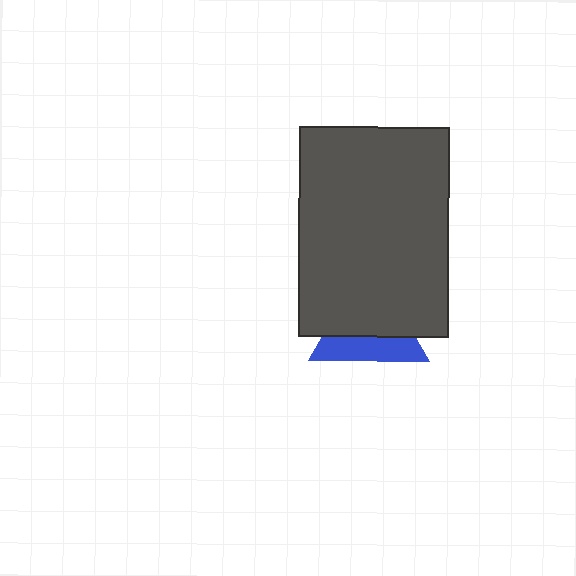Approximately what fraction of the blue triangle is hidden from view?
Roughly 60% of the blue triangle is hidden behind the dark gray rectangle.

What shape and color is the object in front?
The object in front is a dark gray rectangle.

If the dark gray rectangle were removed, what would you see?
You would see the complete blue triangle.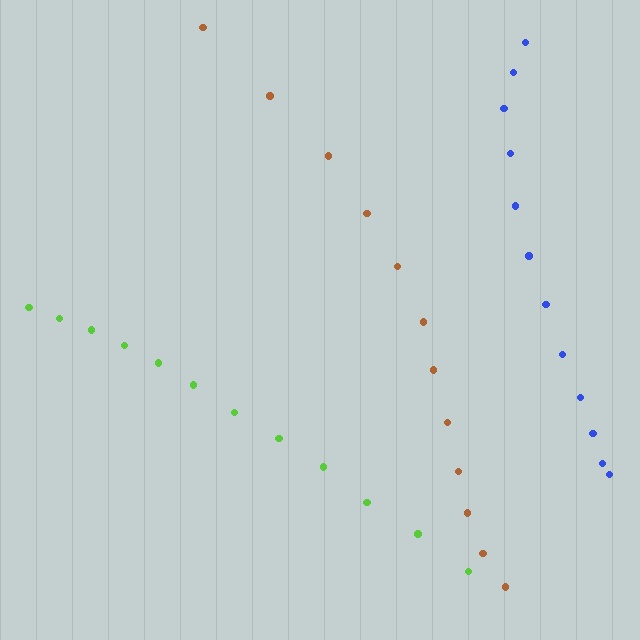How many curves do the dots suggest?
There are 3 distinct paths.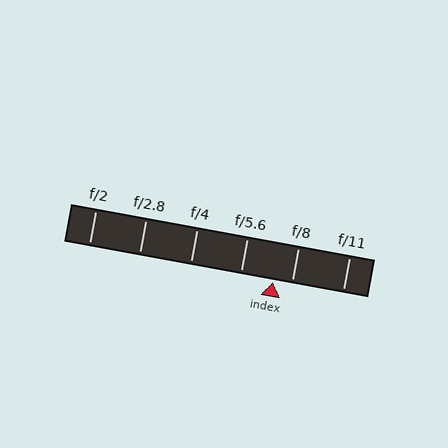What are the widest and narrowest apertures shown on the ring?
The widest aperture shown is f/2 and the narrowest is f/11.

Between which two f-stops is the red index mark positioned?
The index mark is between f/5.6 and f/8.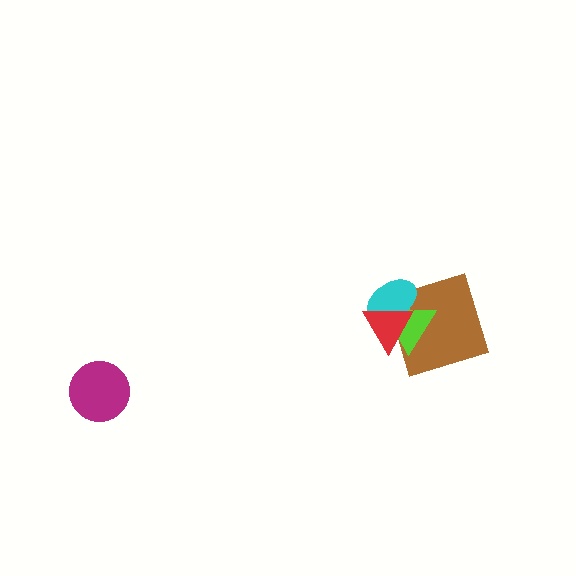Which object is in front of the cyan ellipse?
The red triangle is in front of the cyan ellipse.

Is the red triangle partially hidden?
No, no other shape covers it.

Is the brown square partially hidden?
Yes, it is partially covered by another shape.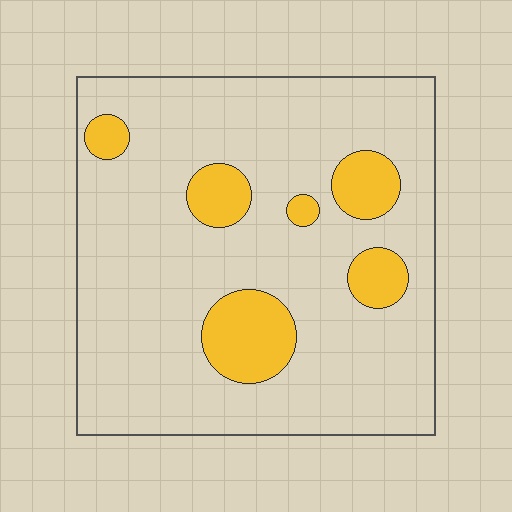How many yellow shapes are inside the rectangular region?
6.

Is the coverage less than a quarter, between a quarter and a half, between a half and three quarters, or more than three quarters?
Less than a quarter.